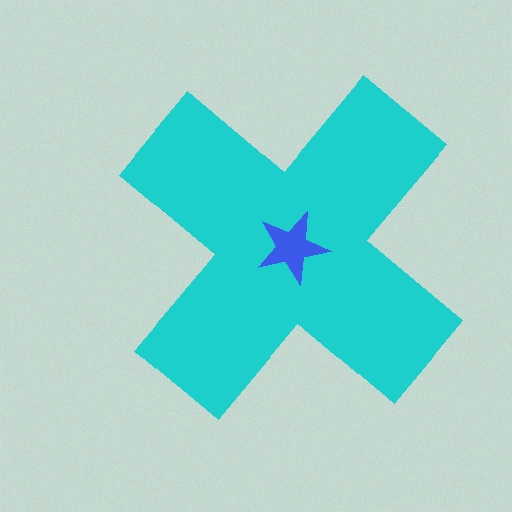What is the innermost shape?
The blue star.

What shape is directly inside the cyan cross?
The blue star.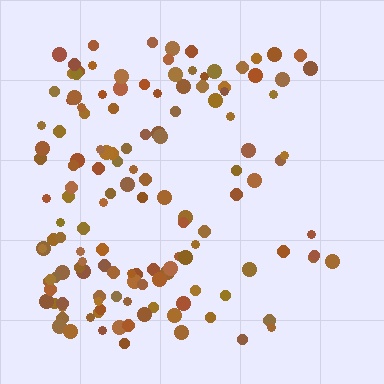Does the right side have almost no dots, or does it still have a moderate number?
Still a moderate number, just noticeably fewer than the left.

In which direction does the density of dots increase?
From right to left, with the left side densest.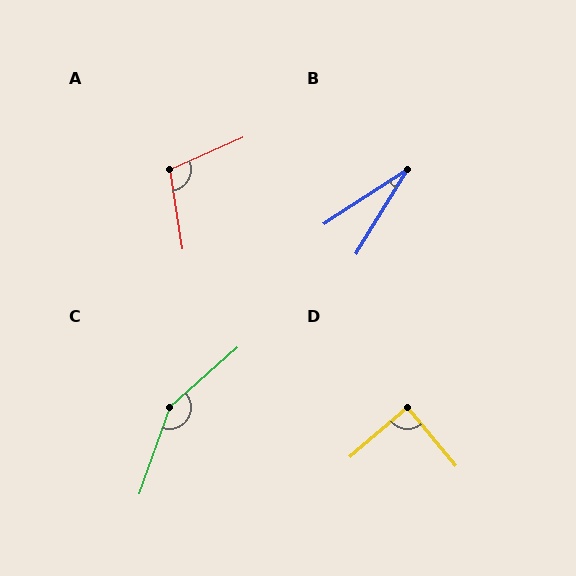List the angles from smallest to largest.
B (25°), D (89°), A (105°), C (151°).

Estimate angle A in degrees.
Approximately 105 degrees.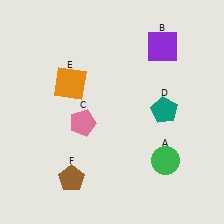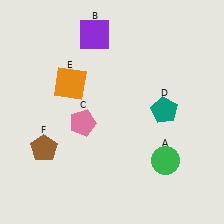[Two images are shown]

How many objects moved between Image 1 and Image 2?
2 objects moved between the two images.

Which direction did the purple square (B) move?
The purple square (B) moved left.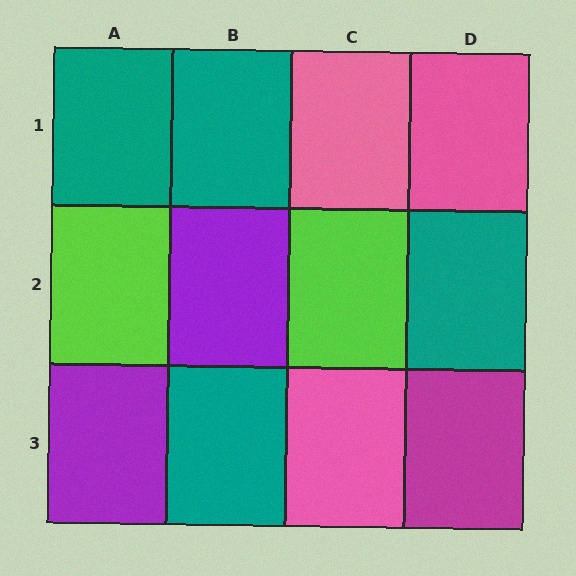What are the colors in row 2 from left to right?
Lime, purple, lime, teal.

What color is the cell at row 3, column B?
Teal.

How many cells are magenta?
1 cell is magenta.